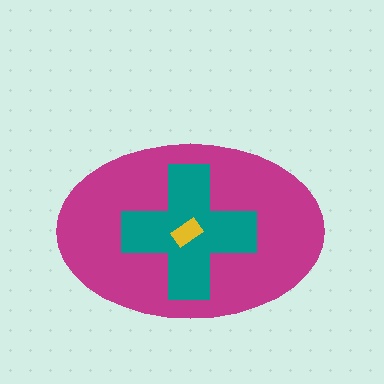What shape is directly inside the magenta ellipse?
The teal cross.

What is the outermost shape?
The magenta ellipse.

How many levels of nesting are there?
3.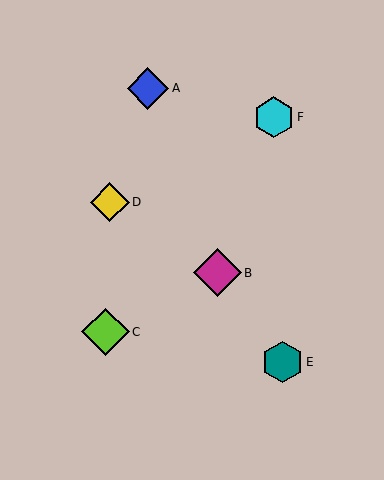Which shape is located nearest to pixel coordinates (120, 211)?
The yellow diamond (labeled D) at (110, 202) is nearest to that location.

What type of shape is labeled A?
Shape A is a blue diamond.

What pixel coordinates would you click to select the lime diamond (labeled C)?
Click at (106, 332) to select the lime diamond C.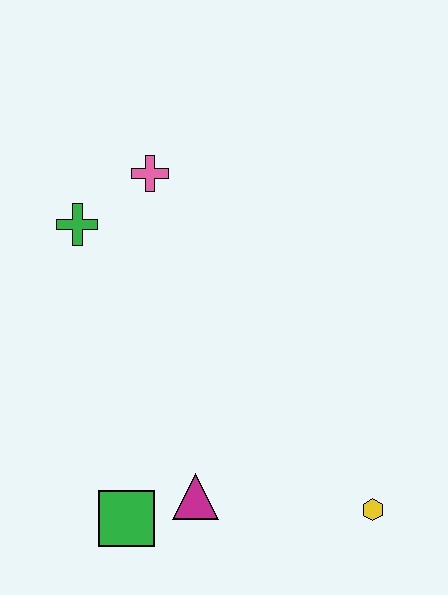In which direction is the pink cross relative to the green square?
The pink cross is above the green square.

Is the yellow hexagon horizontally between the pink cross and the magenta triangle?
No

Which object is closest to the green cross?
The pink cross is closest to the green cross.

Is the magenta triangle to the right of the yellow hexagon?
No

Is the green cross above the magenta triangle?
Yes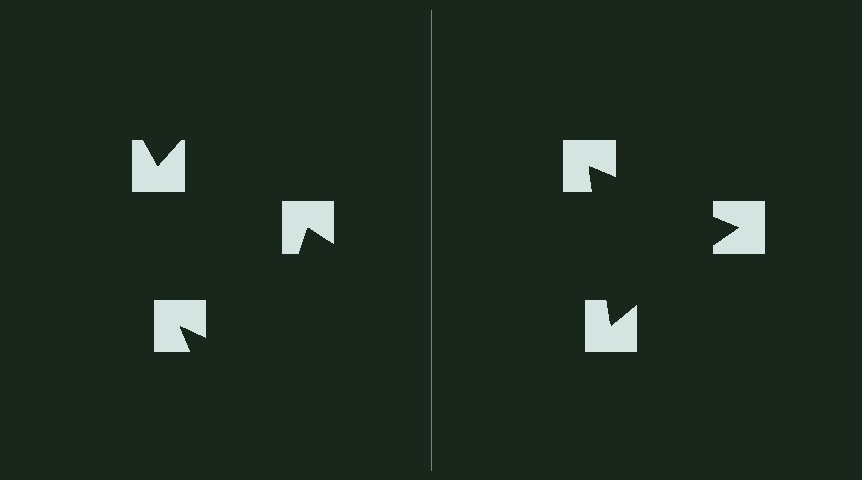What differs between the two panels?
The notched squares are positioned identically on both sides; only the wedge orientations differ. On the right they align to a triangle; on the left they are misaligned.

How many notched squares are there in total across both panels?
6 — 3 on each side.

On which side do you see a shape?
An illusory triangle appears on the right side. On the left side the wedge cuts are rotated, so no coherent shape forms.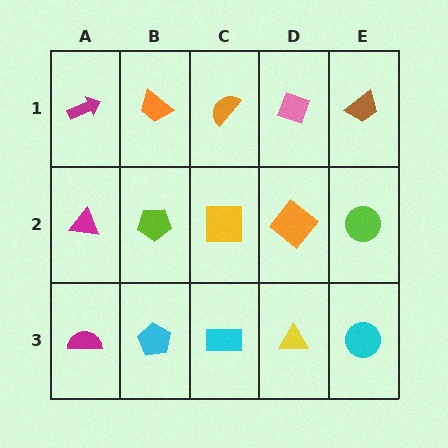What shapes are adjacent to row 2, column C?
An orange semicircle (row 1, column C), a cyan rectangle (row 3, column C), a lime pentagon (row 2, column B), an orange diamond (row 2, column D).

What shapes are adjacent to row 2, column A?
A magenta arrow (row 1, column A), a magenta semicircle (row 3, column A), a lime pentagon (row 2, column B).